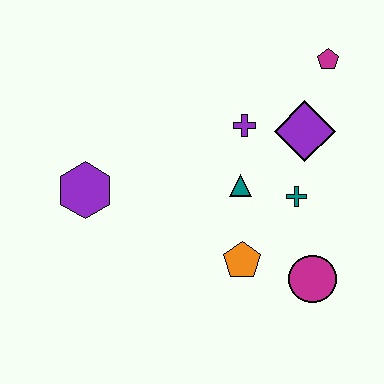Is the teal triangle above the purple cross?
No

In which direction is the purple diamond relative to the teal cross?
The purple diamond is above the teal cross.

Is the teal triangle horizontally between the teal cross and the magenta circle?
No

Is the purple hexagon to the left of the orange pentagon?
Yes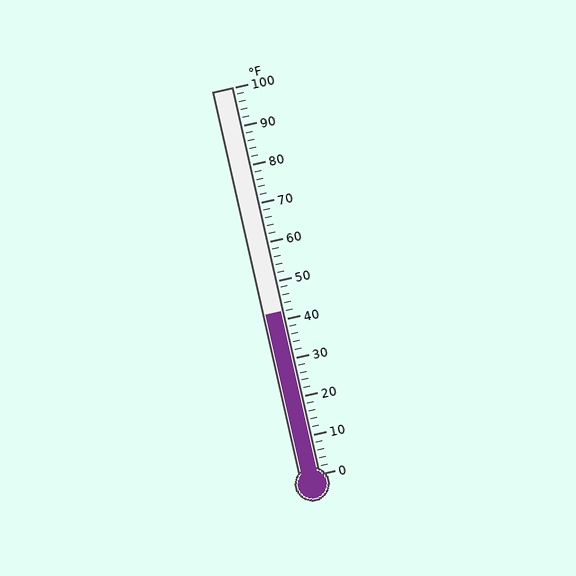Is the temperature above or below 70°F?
The temperature is below 70°F.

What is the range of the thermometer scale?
The thermometer scale ranges from 0°F to 100°F.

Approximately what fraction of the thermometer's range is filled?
The thermometer is filled to approximately 40% of its range.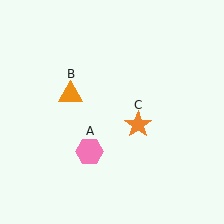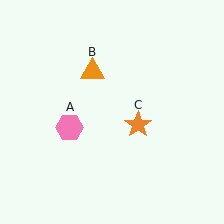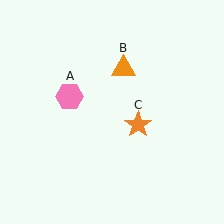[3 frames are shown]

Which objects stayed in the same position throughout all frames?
Orange star (object C) remained stationary.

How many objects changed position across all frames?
2 objects changed position: pink hexagon (object A), orange triangle (object B).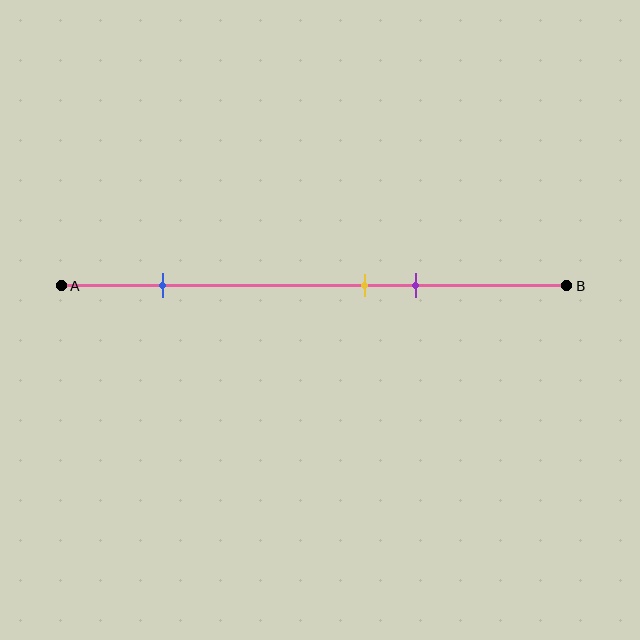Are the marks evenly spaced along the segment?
No, the marks are not evenly spaced.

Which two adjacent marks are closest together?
The yellow and purple marks are the closest adjacent pair.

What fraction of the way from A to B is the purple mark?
The purple mark is approximately 70% (0.7) of the way from A to B.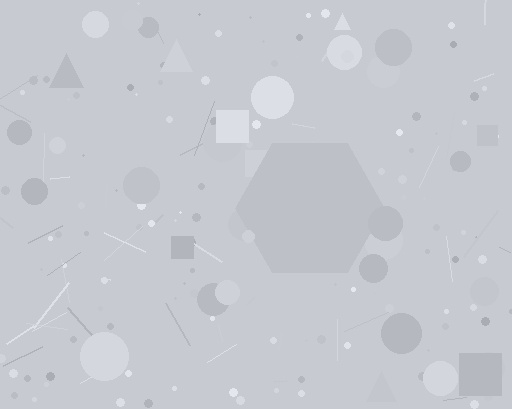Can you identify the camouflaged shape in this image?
The camouflaged shape is a hexagon.